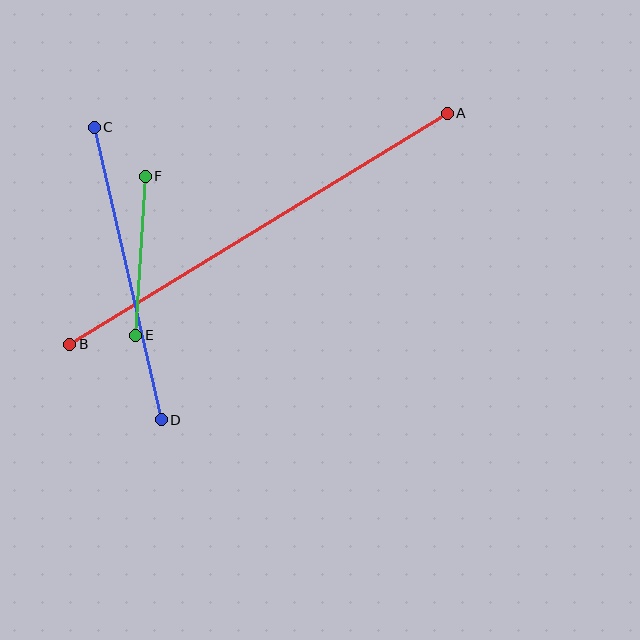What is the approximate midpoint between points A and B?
The midpoint is at approximately (259, 229) pixels.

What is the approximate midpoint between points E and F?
The midpoint is at approximately (140, 256) pixels.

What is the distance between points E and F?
The distance is approximately 159 pixels.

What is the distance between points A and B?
The distance is approximately 443 pixels.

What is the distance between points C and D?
The distance is approximately 300 pixels.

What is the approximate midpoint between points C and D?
The midpoint is at approximately (128, 273) pixels.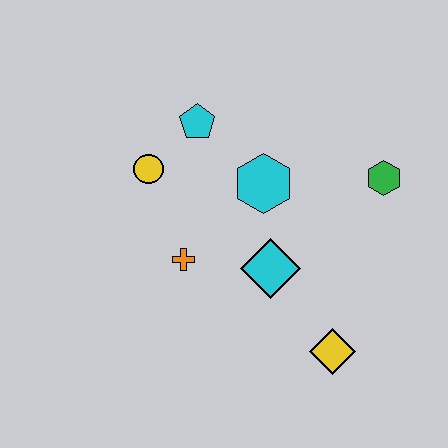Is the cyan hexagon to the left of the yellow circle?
No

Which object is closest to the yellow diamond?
The cyan diamond is closest to the yellow diamond.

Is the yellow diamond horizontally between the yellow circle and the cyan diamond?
No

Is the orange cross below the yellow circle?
Yes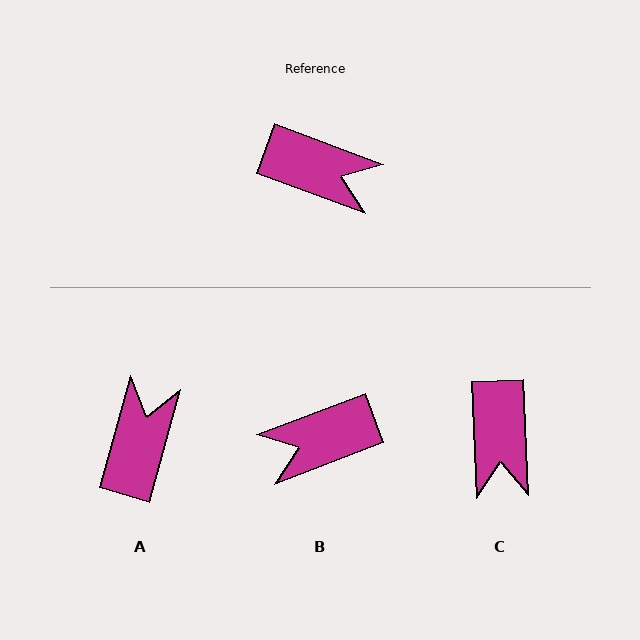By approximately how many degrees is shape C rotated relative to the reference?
Approximately 67 degrees clockwise.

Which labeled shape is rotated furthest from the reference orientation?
B, about 139 degrees away.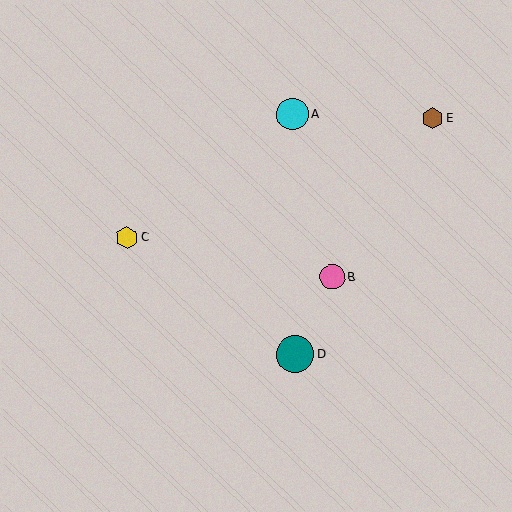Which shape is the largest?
The teal circle (labeled D) is the largest.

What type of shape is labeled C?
Shape C is a yellow hexagon.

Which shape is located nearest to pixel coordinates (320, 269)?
The pink circle (labeled B) at (333, 277) is nearest to that location.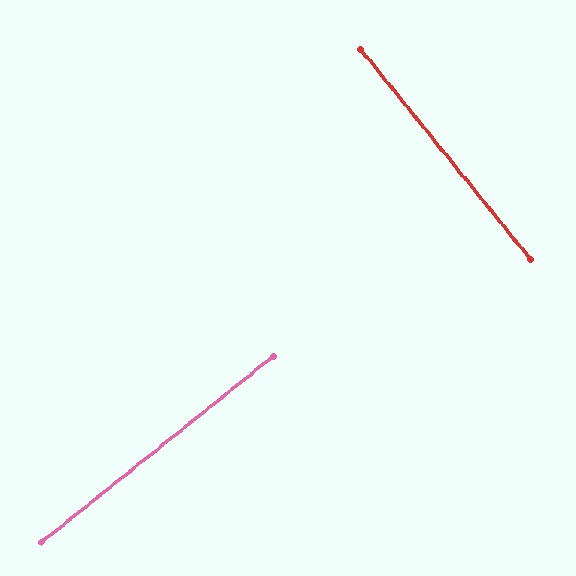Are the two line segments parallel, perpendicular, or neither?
Perpendicular — they meet at approximately 90°.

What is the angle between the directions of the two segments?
Approximately 90 degrees.